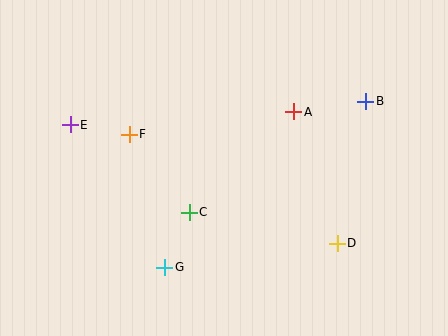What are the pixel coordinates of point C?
Point C is at (189, 212).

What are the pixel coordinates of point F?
Point F is at (129, 134).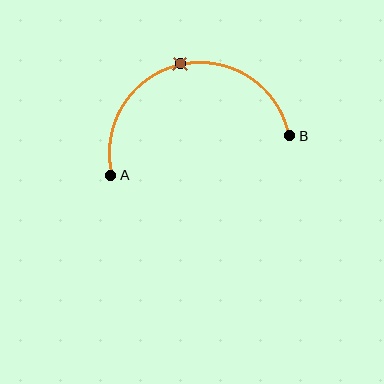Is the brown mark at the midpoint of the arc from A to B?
Yes. The brown mark lies on the arc at equal arc-length from both A and B — it is the arc midpoint.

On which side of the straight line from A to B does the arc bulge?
The arc bulges above the straight line connecting A and B.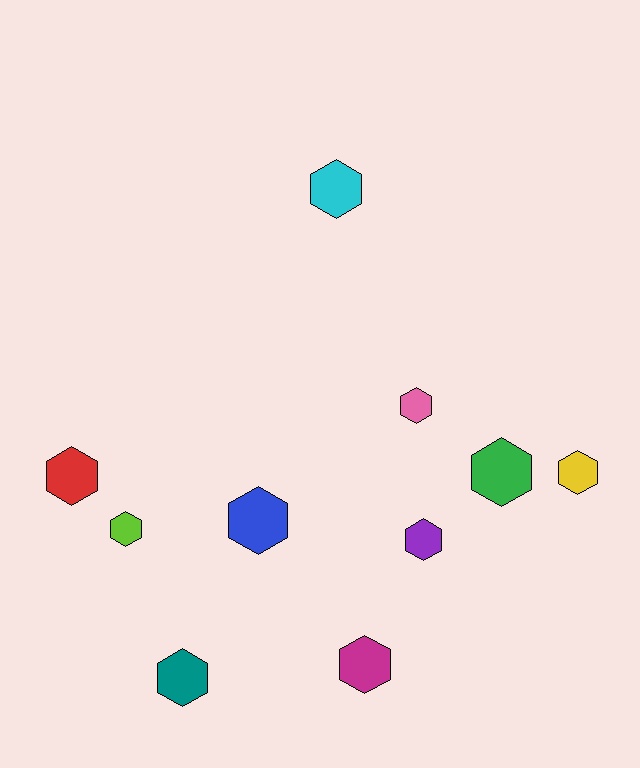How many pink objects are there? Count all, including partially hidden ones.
There is 1 pink object.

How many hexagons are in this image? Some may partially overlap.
There are 10 hexagons.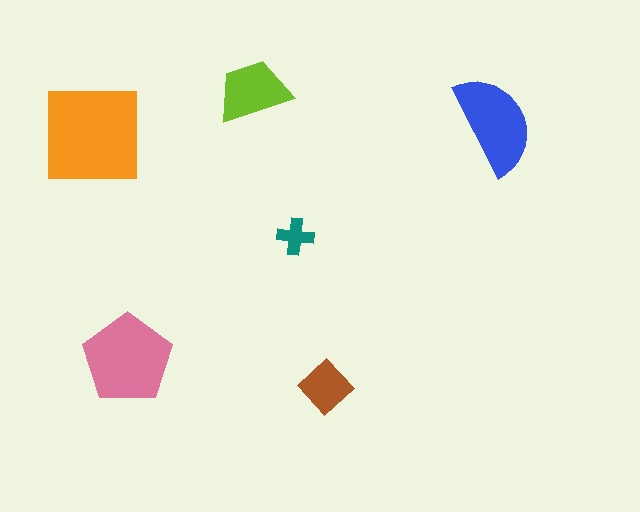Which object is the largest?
The orange square.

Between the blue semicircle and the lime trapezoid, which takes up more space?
The blue semicircle.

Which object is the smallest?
The teal cross.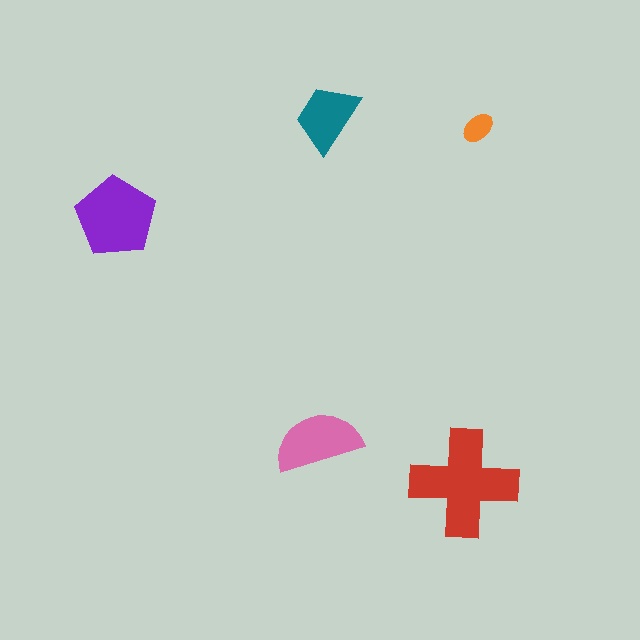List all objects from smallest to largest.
The orange ellipse, the teal trapezoid, the pink semicircle, the purple pentagon, the red cross.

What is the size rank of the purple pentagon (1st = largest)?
2nd.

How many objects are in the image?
There are 5 objects in the image.